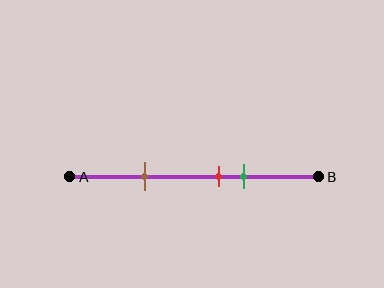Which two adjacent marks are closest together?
The red and green marks are the closest adjacent pair.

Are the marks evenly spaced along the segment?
No, the marks are not evenly spaced.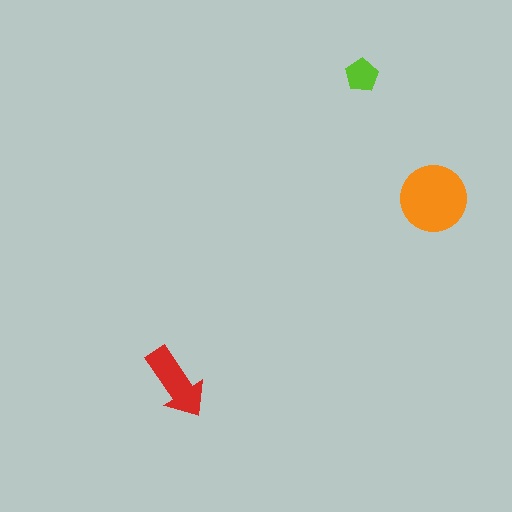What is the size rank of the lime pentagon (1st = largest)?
3rd.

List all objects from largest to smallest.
The orange circle, the red arrow, the lime pentagon.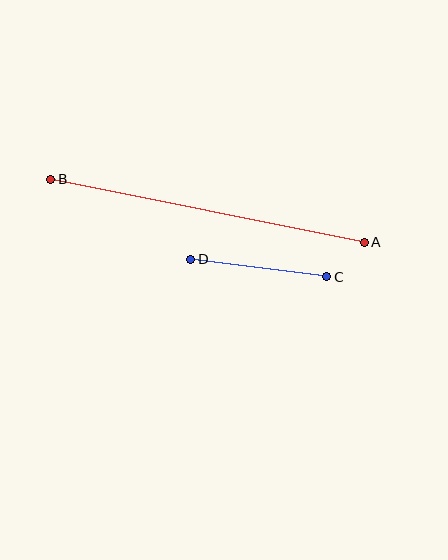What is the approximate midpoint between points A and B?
The midpoint is at approximately (208, 211) pixels.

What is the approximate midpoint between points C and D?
The midpoint is at approximately (259, 268) pixels.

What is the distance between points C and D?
The distance is approximately 138 pixels.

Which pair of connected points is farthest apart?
Points A and B are farthest apart.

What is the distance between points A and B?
The distance is approximately 320 pixels.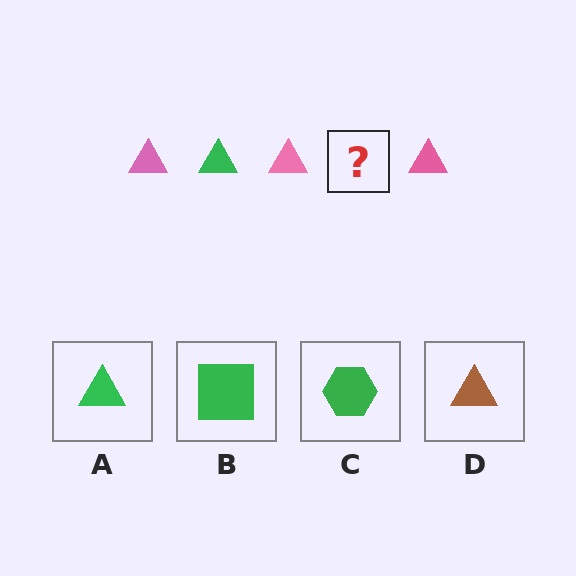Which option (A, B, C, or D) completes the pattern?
A.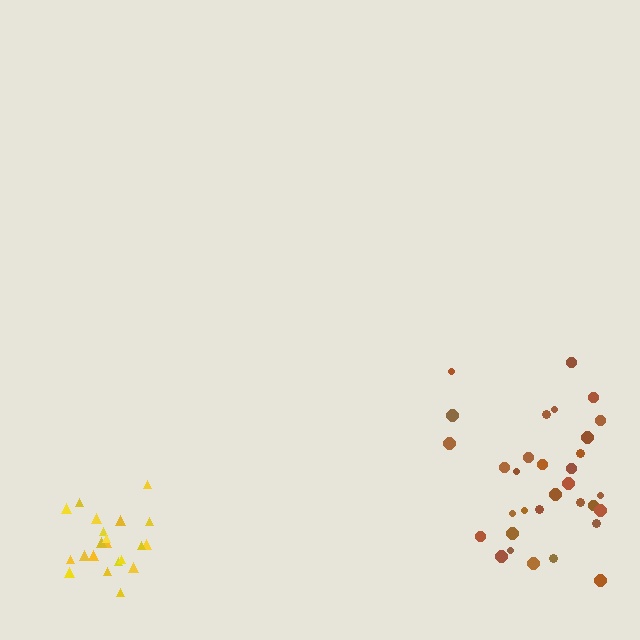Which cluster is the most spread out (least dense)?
Brown.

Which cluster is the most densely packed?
Yellow.